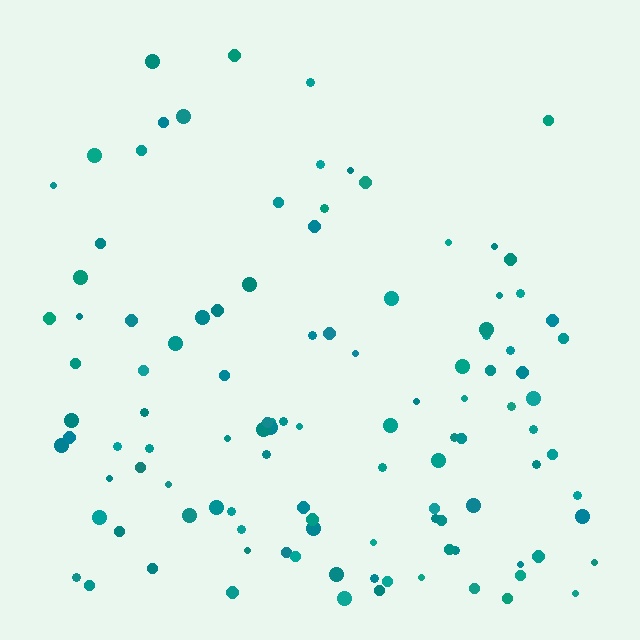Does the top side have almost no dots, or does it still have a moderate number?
Still a moderate number, just noticeably fewer than the bottom.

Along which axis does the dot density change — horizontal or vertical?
Vertical.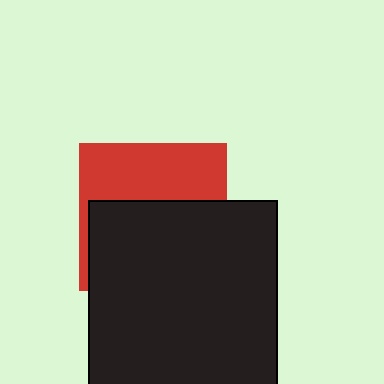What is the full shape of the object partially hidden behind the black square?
The partially hidden object is a red square.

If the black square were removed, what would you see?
You would see the complete red square.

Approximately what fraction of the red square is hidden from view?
Roughly 59% of the red square is hidden behind the black square.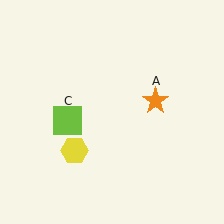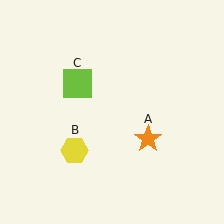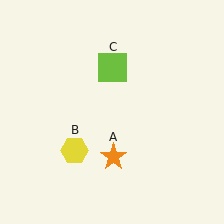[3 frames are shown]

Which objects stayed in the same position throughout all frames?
Yellow hexagon (object B) remained stationary.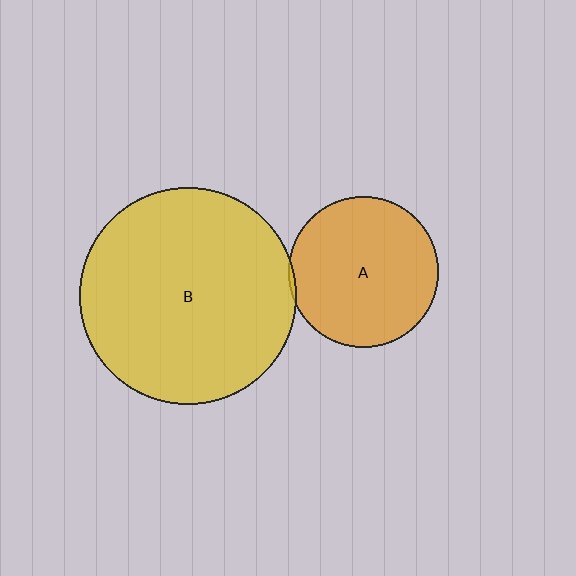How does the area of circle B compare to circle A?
Approximately 2.1 times.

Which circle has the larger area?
Circle B (yellow).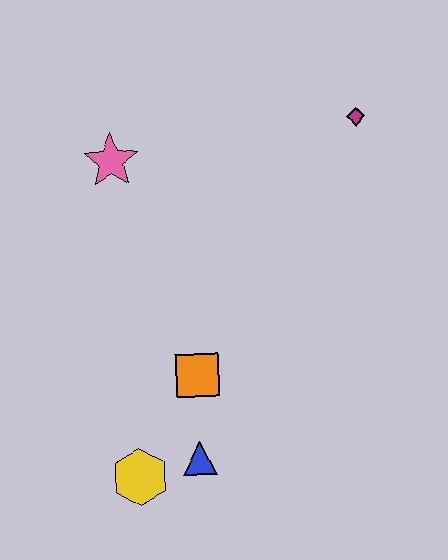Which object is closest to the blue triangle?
The yellow hexagon is closest to the blue triangle.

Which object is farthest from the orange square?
The magenta diamond is farthest from the orange square.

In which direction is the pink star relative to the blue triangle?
The pink star is above the blue triangle.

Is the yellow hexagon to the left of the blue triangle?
Yes